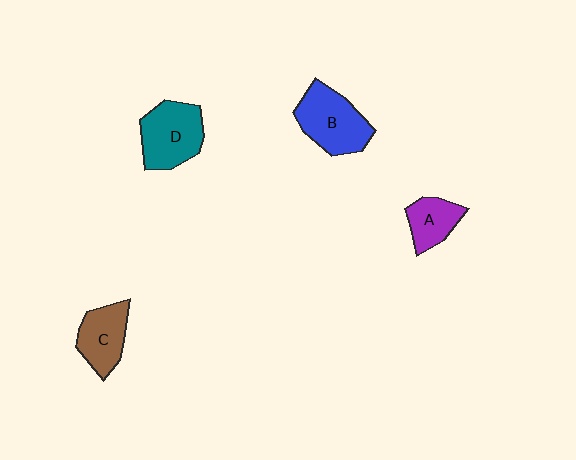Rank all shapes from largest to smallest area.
From largest to smallest: B (blue), D (teal), C (brown), A (purple).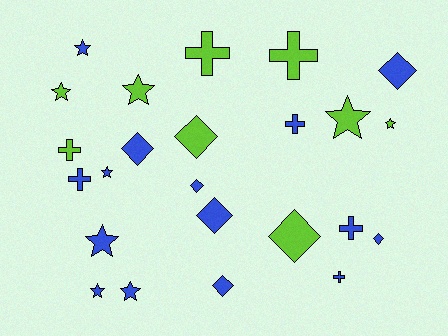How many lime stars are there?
There are 4 lime stars.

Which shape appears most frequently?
Star, with 9 objects.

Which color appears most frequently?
Blue, with 15 objects.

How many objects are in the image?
There are 24 objects.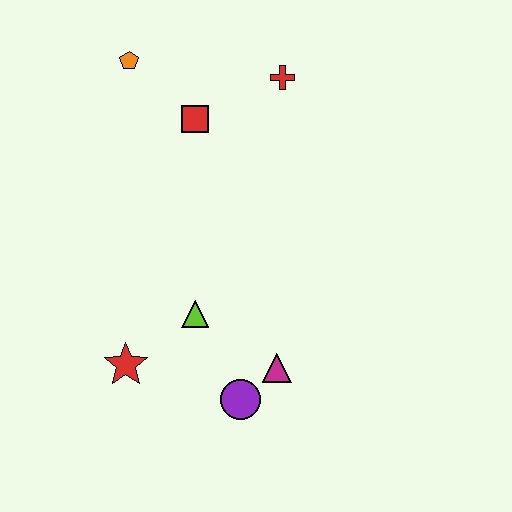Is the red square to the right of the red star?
Yes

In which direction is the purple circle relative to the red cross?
The purple circle is below the red cross.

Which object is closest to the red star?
The lime triangle is closest to the red star.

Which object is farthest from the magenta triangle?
The orange pentagon is farthest from the magenta triangle.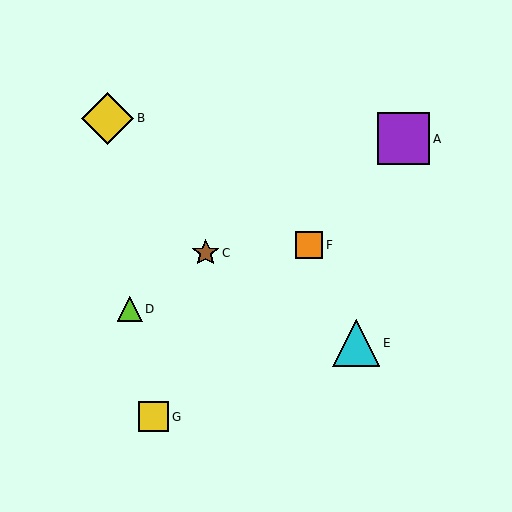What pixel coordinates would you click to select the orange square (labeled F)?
Click at (309, 245) to select the orange square F.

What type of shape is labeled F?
Shape F is an orange square.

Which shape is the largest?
The purple square (labeled A) is the largest.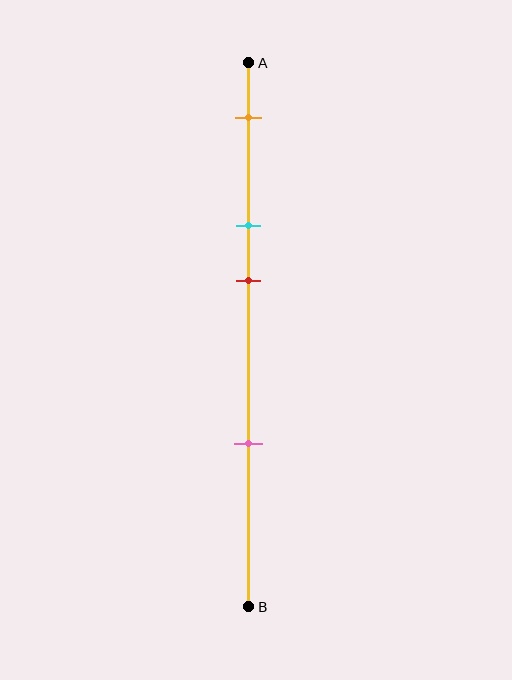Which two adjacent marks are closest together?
The cyan and red marks are the closest adjacent pair.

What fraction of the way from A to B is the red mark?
The red mark is approximately 40% (0.4) of the way from A to B.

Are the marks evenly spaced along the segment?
No, the marks are not evenly spaced.